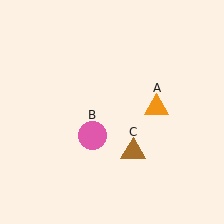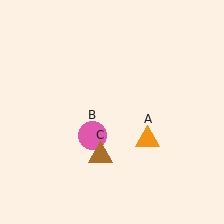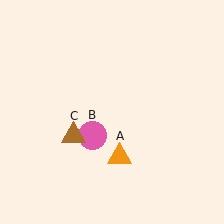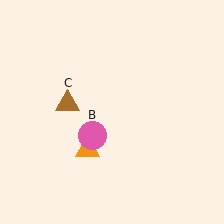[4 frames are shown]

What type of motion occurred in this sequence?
The orange triangle (object A), brown triangle (object C) rotated clockwise around the center of the scene.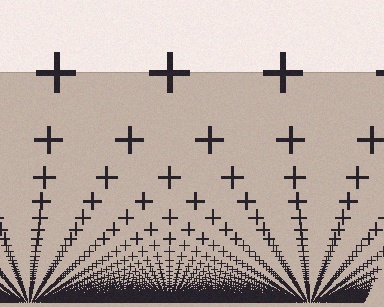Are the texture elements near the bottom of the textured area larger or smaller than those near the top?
Smaller. The gradient is inverted — elements near the bottom are smaller and denser.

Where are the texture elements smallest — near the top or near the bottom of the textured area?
Near the bottom.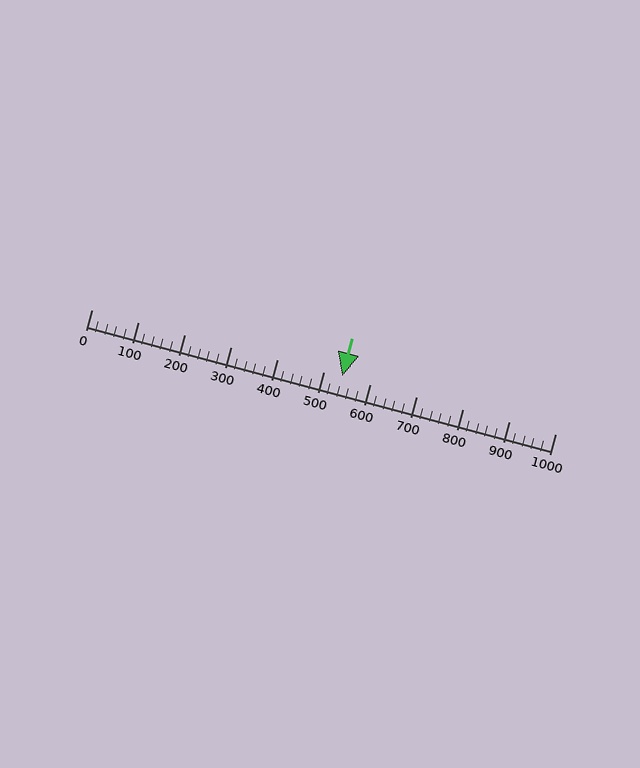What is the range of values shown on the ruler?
The ruler shows values from 0 to 1000.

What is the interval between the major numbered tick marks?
The major tick marks are spaced 100 units apart.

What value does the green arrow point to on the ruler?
The green arrow points to approximately 540.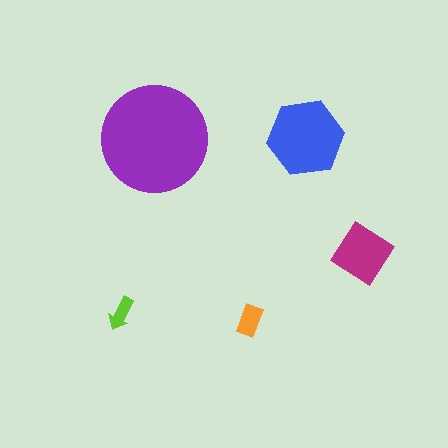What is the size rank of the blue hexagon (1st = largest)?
2nd.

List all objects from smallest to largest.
The lime arrow, the orange rectangle, the magenta diamond, the blue hexagon, the purple circle.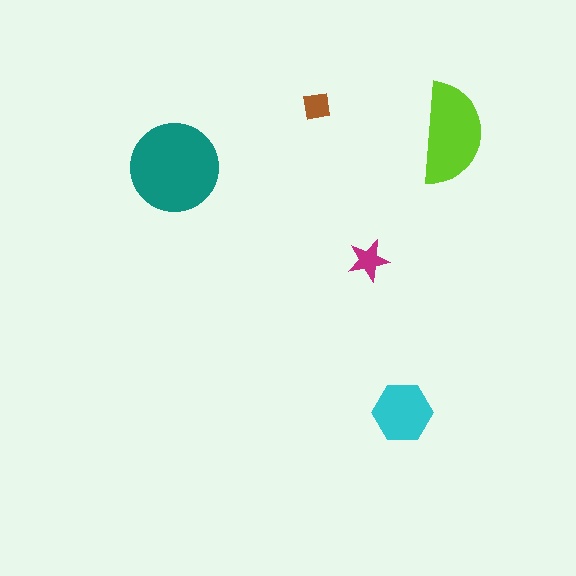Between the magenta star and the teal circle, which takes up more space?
The teal circle.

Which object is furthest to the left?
The teal circle is leftmost.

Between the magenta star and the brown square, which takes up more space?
The magenta star.